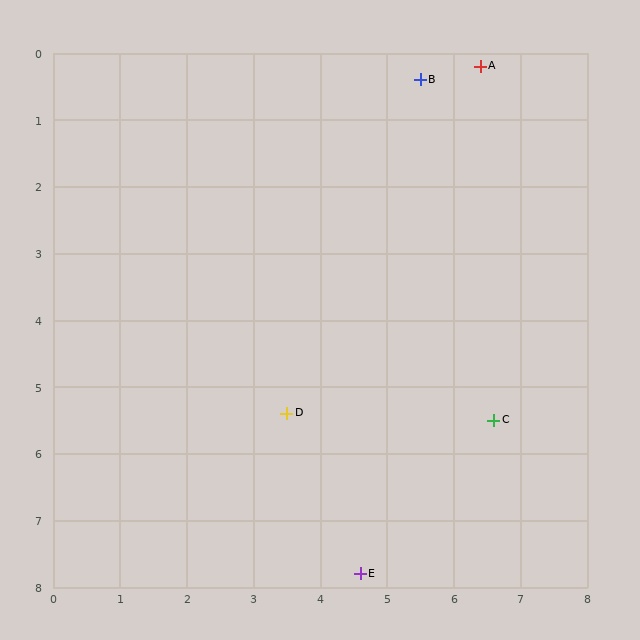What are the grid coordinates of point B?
Point B is at approximately (5.5, 0.4).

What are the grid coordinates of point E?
Point E is at approximately (4.6, 7.8).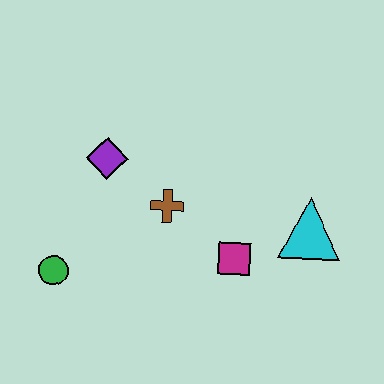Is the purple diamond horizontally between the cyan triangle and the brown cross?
No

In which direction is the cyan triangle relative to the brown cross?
The cyan triangle is to the right of the brown cross.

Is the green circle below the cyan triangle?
Yes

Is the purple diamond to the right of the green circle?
Yes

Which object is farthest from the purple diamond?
The cyan triangle is farthest from the purple diamond.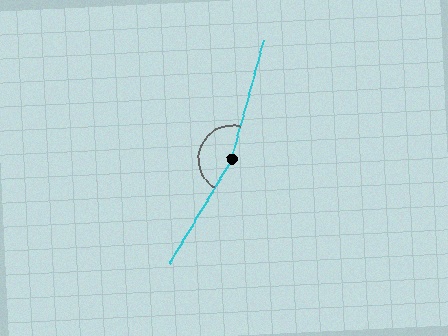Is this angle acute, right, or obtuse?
It is obtuse.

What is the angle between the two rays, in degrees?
Approximately 165 degrees.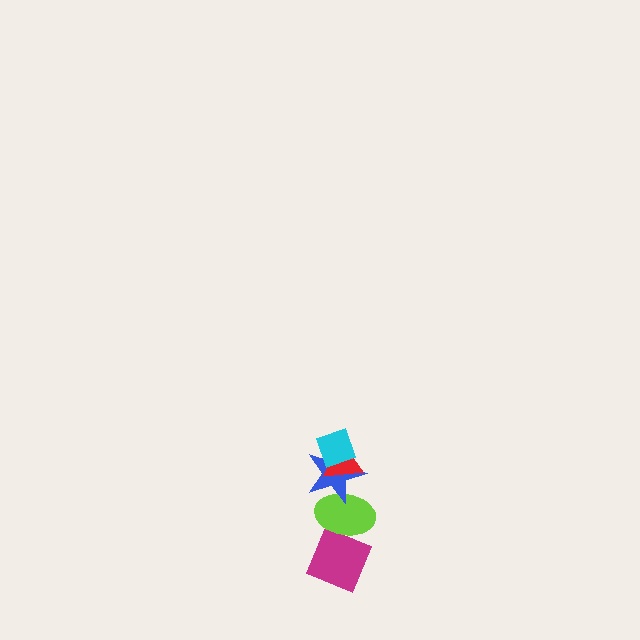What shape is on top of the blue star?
The red triangle is on top of the blue star.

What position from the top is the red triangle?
The red triangle is 2nd from the top.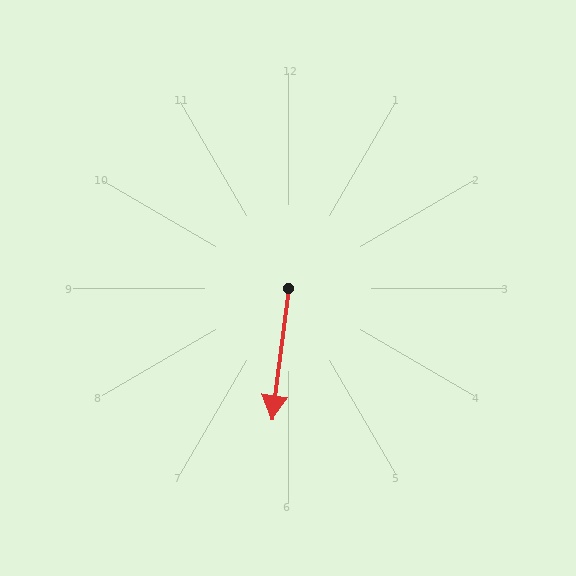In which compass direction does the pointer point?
South.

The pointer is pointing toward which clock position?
Roughly 6 o'clock.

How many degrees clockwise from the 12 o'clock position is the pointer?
Approximately 187 degrees.